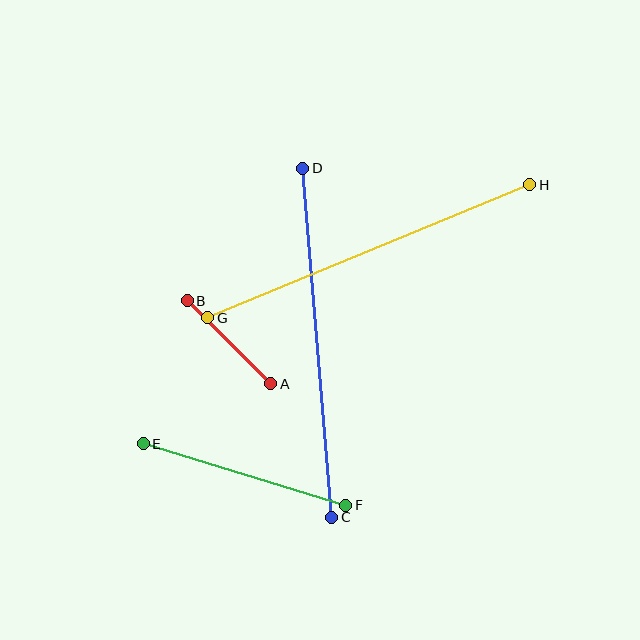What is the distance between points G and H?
The distance is approximately 348 pixels.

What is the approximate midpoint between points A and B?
The midpoint is at approximately (229, 342) pixels.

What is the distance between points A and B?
The distance is approximately 118 pixels.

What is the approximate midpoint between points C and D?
The midpoint is at approximately (317, 343) pixels.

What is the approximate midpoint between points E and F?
The midpoint is at approximately (244, 474) pixels.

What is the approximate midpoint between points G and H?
The midpoint is at approximately (369, 251) pixels.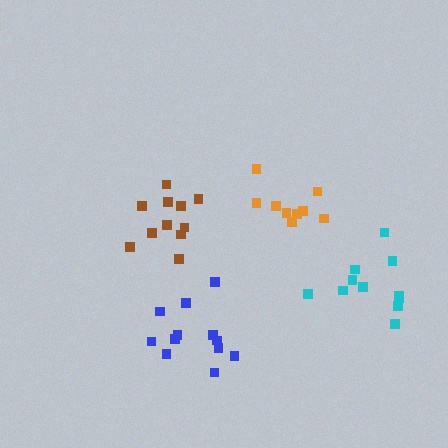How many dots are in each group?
Group 1: 12 dots, Group 2: 9 dots, Group 3: 11 dots, Group 4: 11 dots (43 total).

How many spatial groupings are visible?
There are 4 spatial groupings.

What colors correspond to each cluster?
The clusters are colored: blue, orange, brown, cyan.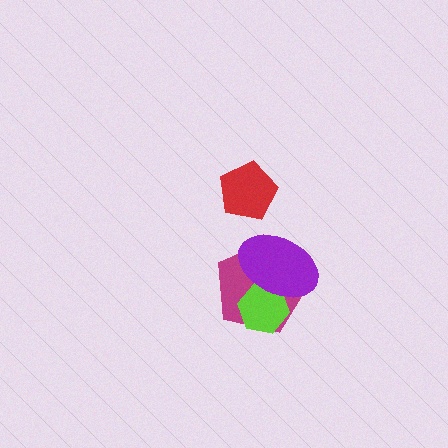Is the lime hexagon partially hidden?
Yes, it is partially covered by another shape.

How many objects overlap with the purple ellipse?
2 objects overlap with the purple ellipse.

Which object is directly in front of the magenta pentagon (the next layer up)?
The lime hexagon is directly in front of the magenta pentagon.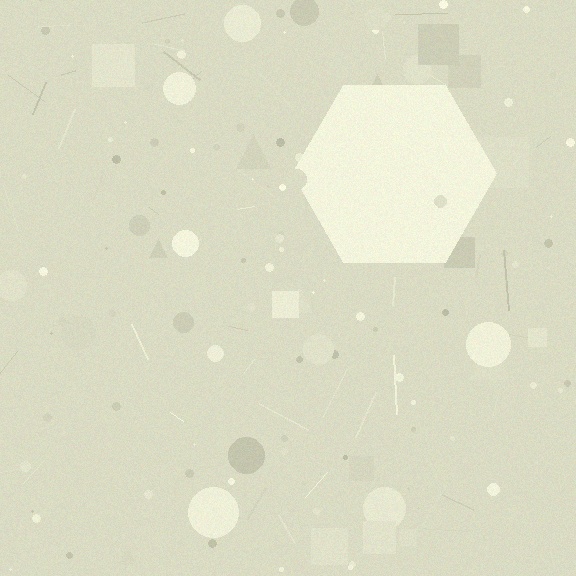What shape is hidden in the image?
A hexagon is hidden in the image.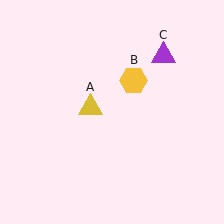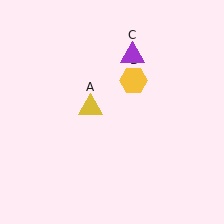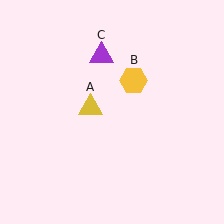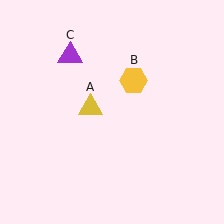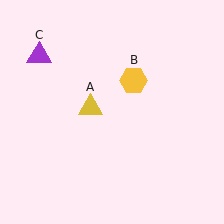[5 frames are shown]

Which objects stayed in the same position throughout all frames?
Yellow triangle (object A) and yellow hexagon (object B) remained stationary.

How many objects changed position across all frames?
1 object changed position: purple triangle (object C).